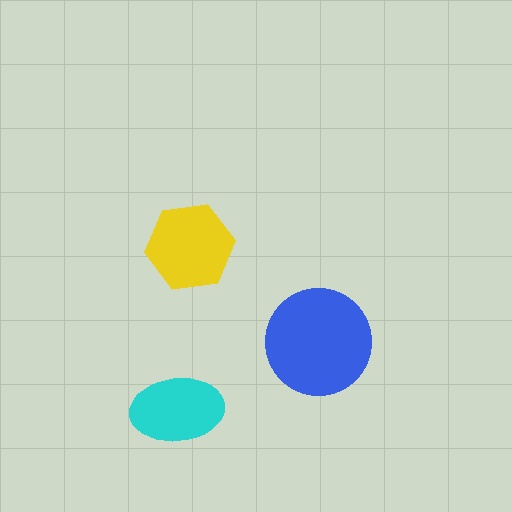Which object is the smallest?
The cyan ellipse.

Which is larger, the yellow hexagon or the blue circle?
The blue circle.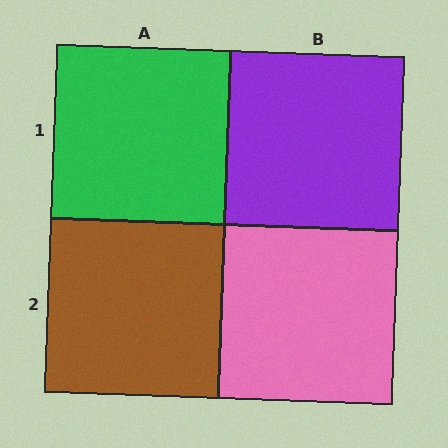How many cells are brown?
1 cell is brown.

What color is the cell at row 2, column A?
Brown.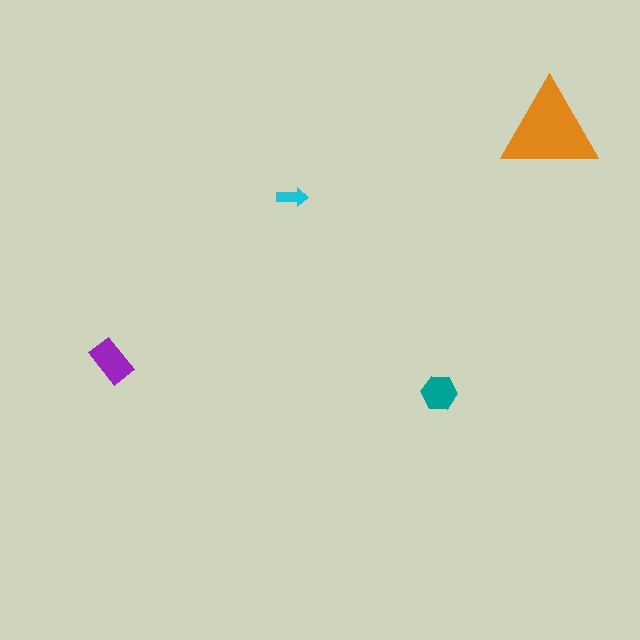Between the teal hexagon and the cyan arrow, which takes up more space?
The teal hexagon.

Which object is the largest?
The orange triangle.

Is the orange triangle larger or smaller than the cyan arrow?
Larger.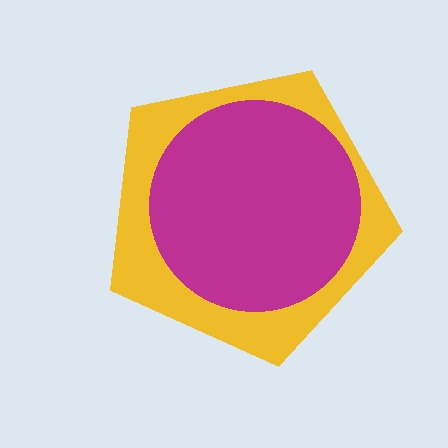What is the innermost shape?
The magenta circle.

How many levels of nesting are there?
2.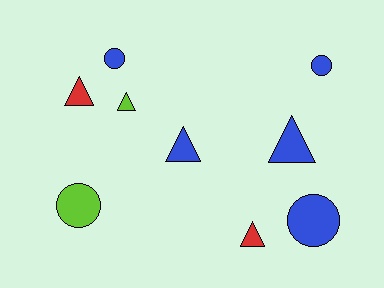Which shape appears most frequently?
Triangle, with 5 objects.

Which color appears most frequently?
Blue, with 5 objects.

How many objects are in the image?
There are 9 objects.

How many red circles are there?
There are no red circles.